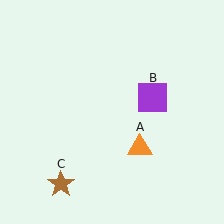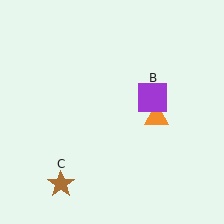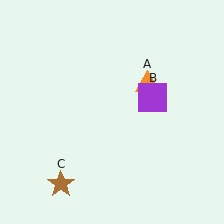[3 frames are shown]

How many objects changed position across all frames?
1 object changed position: orange triangle (object A).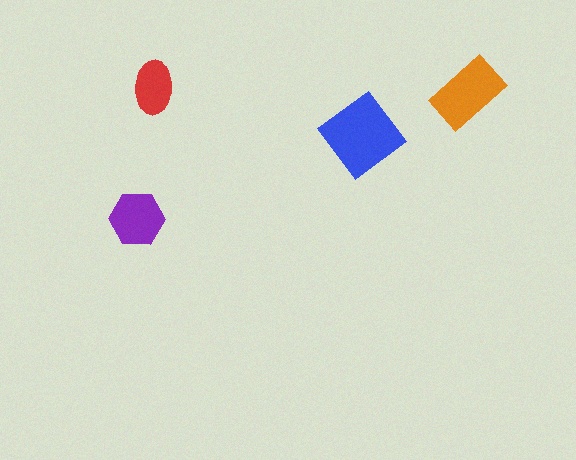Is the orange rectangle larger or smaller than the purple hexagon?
Larger.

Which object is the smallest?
The red ellipse.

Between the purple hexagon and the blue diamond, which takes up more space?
The blue diamond.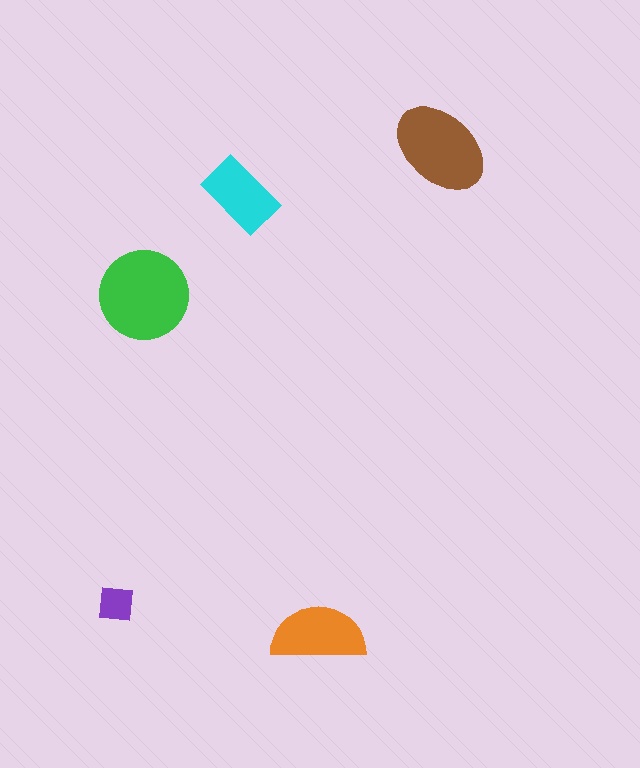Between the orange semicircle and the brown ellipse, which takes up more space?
The brown ellipse.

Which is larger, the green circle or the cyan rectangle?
The green circle.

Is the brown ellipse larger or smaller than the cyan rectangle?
Larger.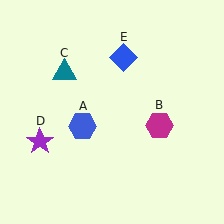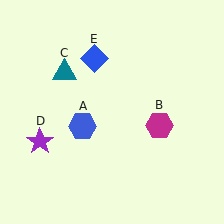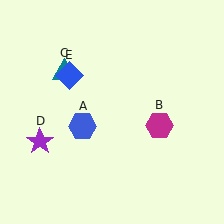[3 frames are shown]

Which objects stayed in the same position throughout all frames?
Blue hexagon (object A) and magenta hexagon (object B) and teal triangle (object C) and purple star (object D) remained stationary.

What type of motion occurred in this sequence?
The blue diamond (object E) rotated counterclockwise around the center of the scene.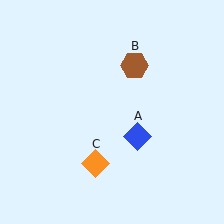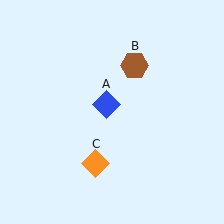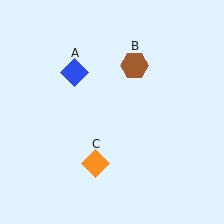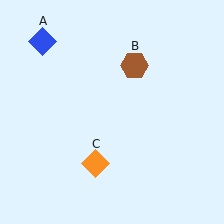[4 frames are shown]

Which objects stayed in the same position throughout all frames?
Brown hexagon (object B) and orange diamond (object C) remained stationary.